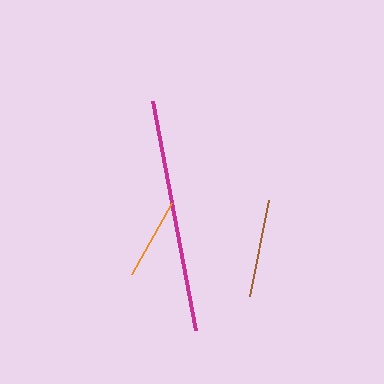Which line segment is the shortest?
The orange line is the shortest at approximately 81 pixels.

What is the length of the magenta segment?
The magenta segment is approximately 232 pixels long.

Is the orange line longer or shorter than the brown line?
The brown line is longer than the orange line.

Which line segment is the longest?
The magenta line is the longest at approximately 232 pixels.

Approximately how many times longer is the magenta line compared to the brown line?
The magenta line is approximately 2.4 times the length of the brown line.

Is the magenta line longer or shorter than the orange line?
The magenta line is longer than the orange line.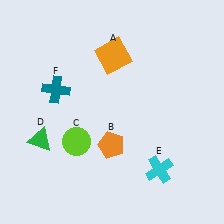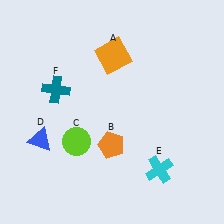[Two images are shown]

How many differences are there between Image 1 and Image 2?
There is 1 difference between the two images.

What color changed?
The triangle (D) changed from green in Image 1 to blue in Image 2.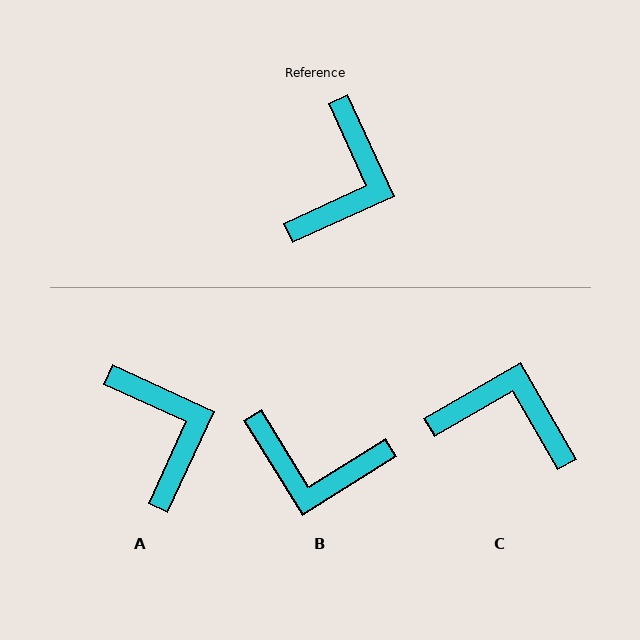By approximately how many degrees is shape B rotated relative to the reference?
Approximately 83 degrees clockwise.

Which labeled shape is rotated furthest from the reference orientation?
C, about 95 degrees away.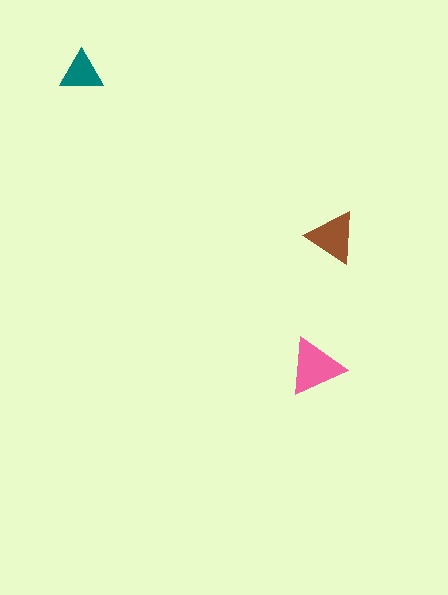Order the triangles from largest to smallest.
the pink one, the brown one, the teal one.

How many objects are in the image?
There are 3 objects in the image.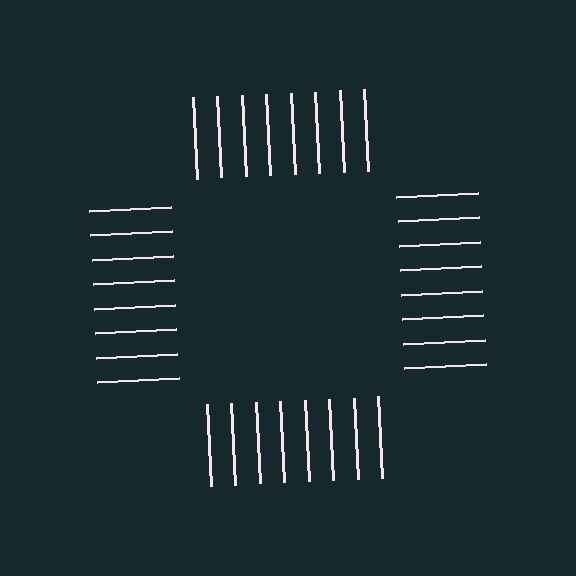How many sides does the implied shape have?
4 sides — the line-ends trace a square.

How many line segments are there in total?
32 — 8 along each of the 4 edges.